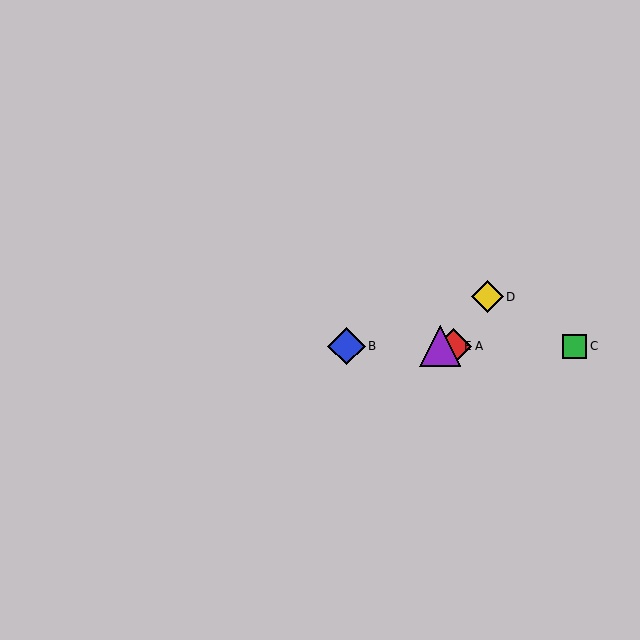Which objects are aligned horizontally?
Objects A, B, C, E are aligned horizontally.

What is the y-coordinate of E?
Object E is at y≈346.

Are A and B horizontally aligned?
Yes, both are at y≈346.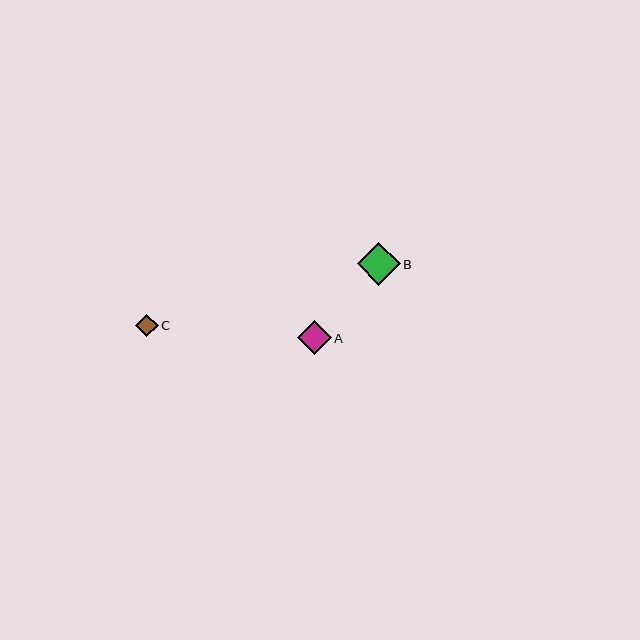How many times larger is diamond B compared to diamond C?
Diamond B is approximately 1.9 times the size of diamond C.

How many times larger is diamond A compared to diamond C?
Diamond A is approximately 1.5 times the size of diamond C.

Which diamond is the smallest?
Diamond C is the smallest with a size of approximately 23 pixels.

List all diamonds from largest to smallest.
From largest to smallest: B, A, C.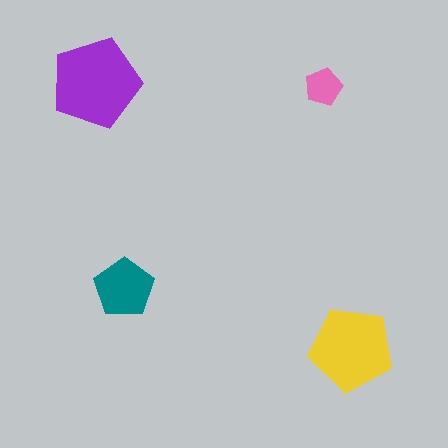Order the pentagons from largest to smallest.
the purple one, the yellow one, the teal one, the pink one.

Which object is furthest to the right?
The yellow pentagon is rightmost.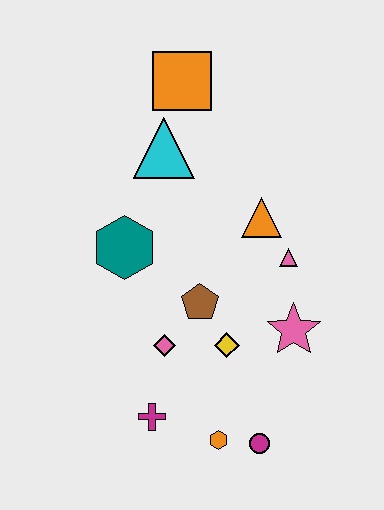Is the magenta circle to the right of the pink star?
No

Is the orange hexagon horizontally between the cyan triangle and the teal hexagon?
No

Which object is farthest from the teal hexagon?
The magenta circle is farthest from the teal hexagon.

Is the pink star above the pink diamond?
Yes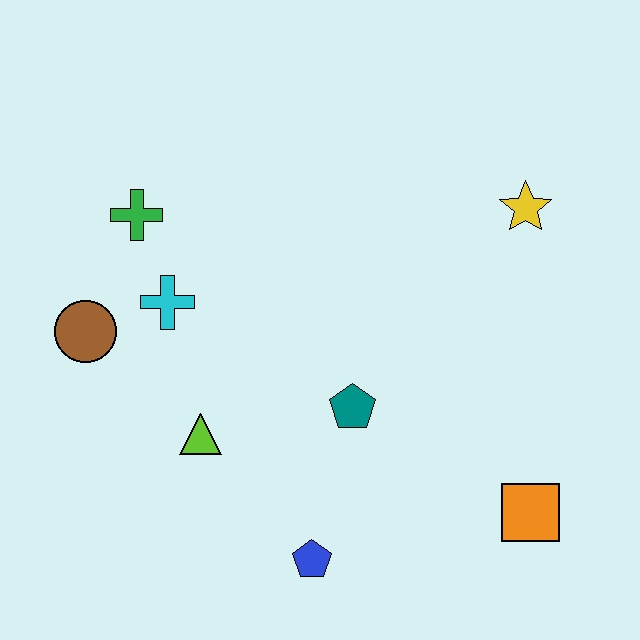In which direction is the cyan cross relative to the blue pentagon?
The cyan cross is above the blue pentagon.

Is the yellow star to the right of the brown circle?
Yes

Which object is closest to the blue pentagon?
The teal pentagon is closest to the blue pentagon.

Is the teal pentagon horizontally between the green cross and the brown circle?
No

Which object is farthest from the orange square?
The green cross is farthest from the orange square.